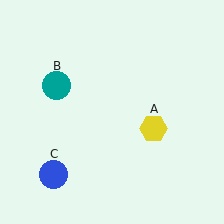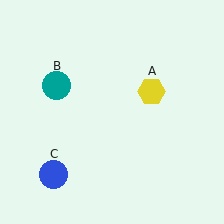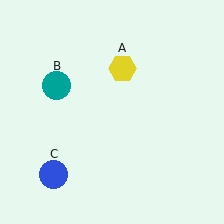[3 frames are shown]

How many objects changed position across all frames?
1 object changed position: yellow hexagon (object A).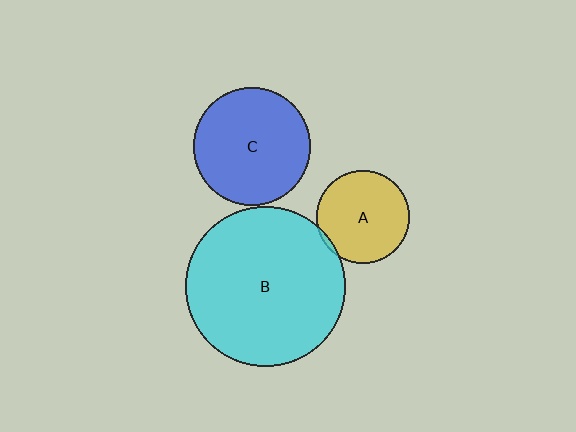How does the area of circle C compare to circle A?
Approximately 1.6 times.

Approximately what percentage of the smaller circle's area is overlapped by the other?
Approximately 5%.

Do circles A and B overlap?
Yes.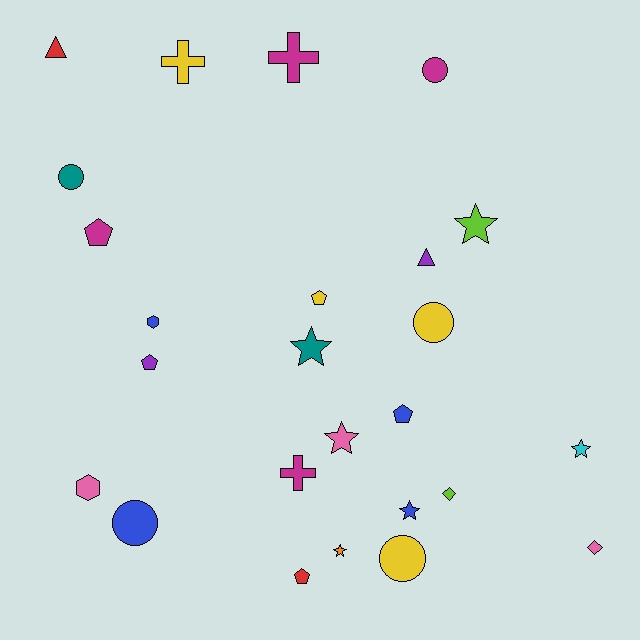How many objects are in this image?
There are 25 objects.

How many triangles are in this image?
There are 2 triangles.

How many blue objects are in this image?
There are 4 blue objects.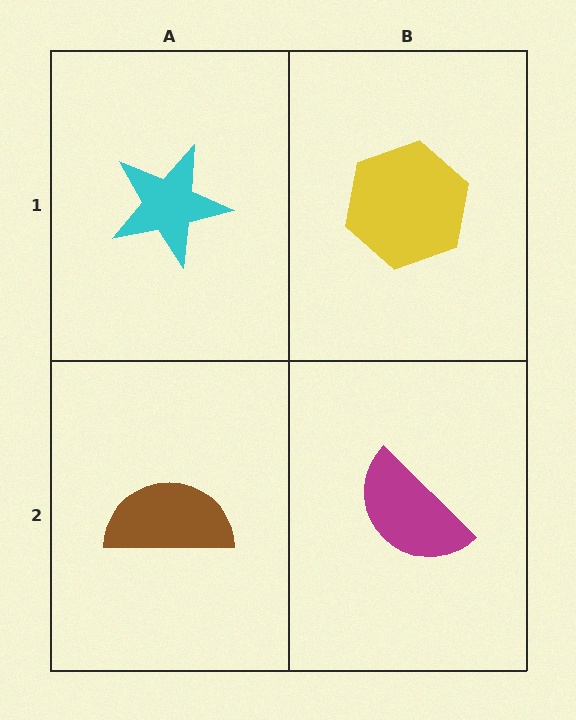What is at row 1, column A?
A cyan star.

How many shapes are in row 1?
2 shapes.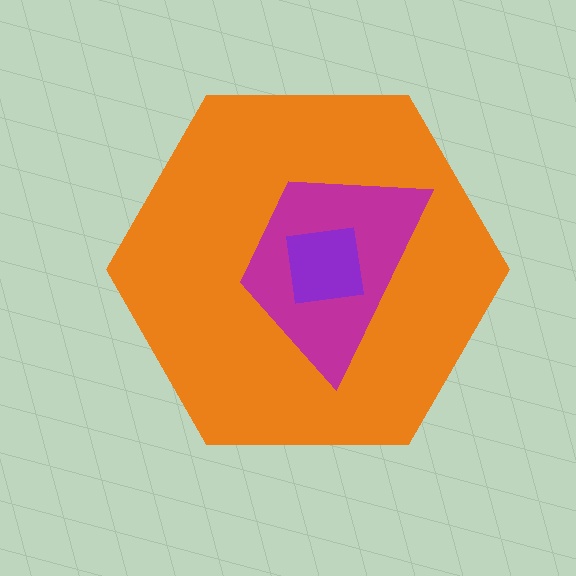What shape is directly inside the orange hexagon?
The magenta trapezoid.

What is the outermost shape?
The orange hexagon.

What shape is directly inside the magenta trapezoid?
The purple square.